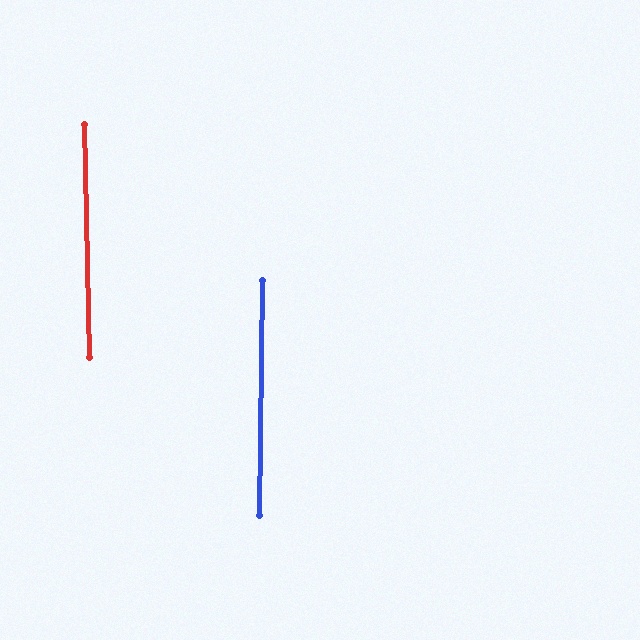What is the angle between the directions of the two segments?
Approximately 2 degrees.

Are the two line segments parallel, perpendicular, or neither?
Parallel — their directions differ by only 1.8°.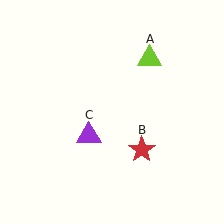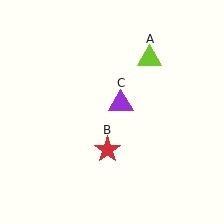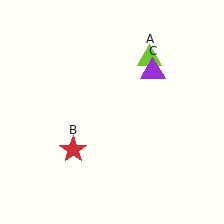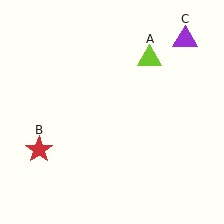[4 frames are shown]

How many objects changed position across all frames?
2 objects changed position: red star (object B), purple triangle (object C).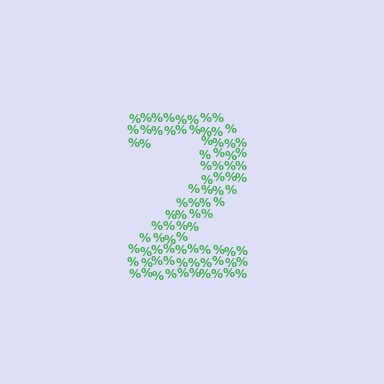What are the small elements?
The small elements are percent signs.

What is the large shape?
The large shape is the digit 2.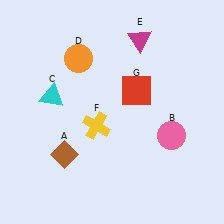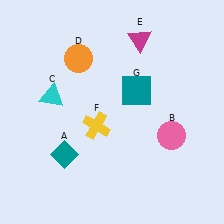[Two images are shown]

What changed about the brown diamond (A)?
In Image 1, A is brown. In Image 2, it changed to teal.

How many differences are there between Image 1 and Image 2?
There are 2 differences between the two images.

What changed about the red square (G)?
In Image 1, G is red. In Image 2, it changed to teal.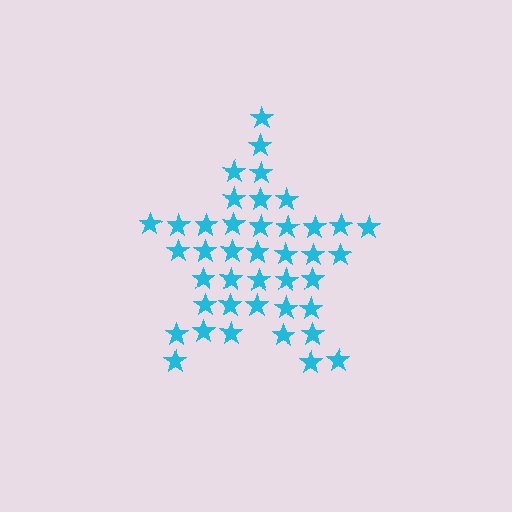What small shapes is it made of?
It is made of small stars.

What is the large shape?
The large shape is a star.